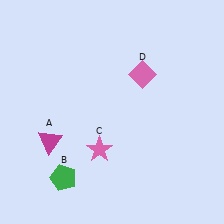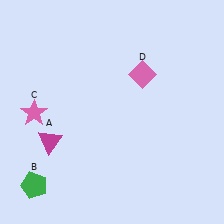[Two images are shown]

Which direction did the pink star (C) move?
The pink star (C) moved left.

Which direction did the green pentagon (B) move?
The green pentagon (B) moved left.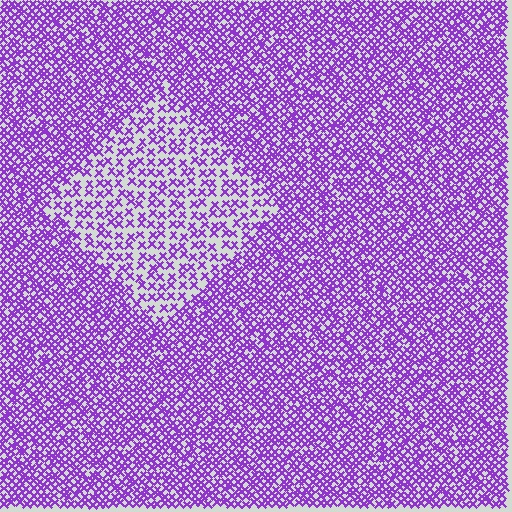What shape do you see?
I see a diamond.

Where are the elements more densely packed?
The elements are more densely packed outside the diamond boundary.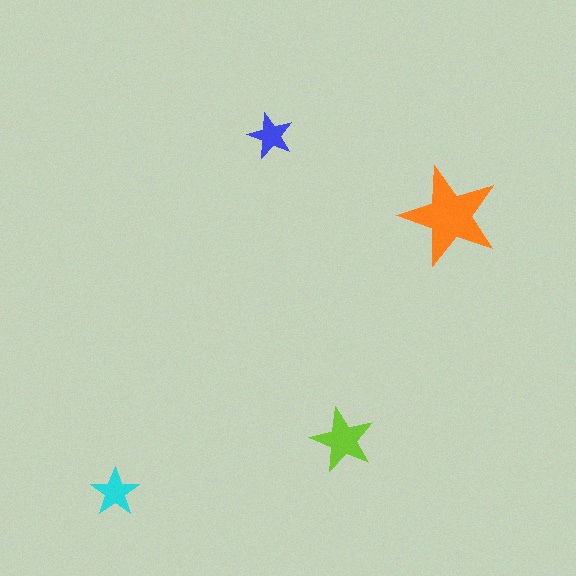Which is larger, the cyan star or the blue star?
The cyan one.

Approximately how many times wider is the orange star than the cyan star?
About 2 times wider.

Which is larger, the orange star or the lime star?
The orange one.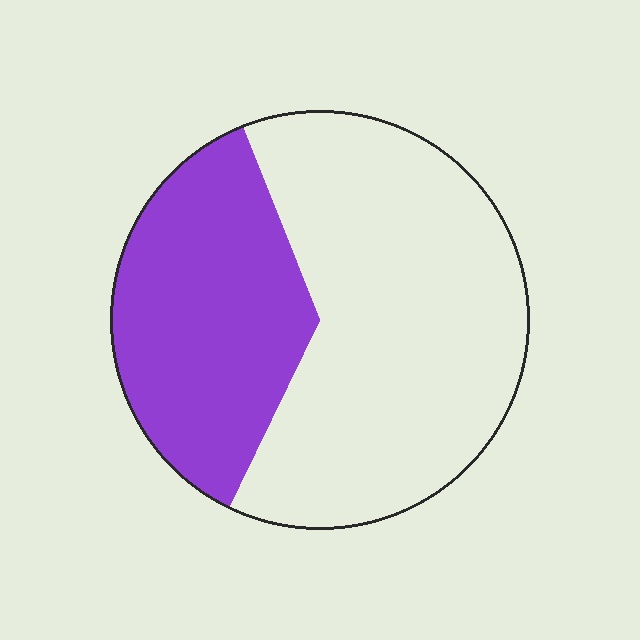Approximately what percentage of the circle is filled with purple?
Approximately 35%.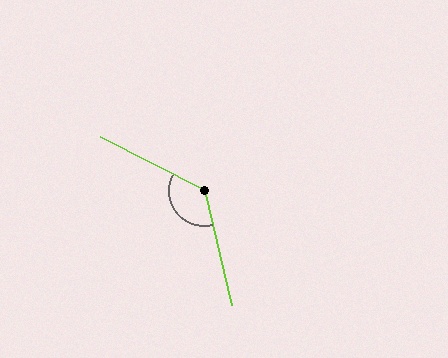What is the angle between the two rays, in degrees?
Approximately 130 degrees.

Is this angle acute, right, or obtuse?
It is obtuse.